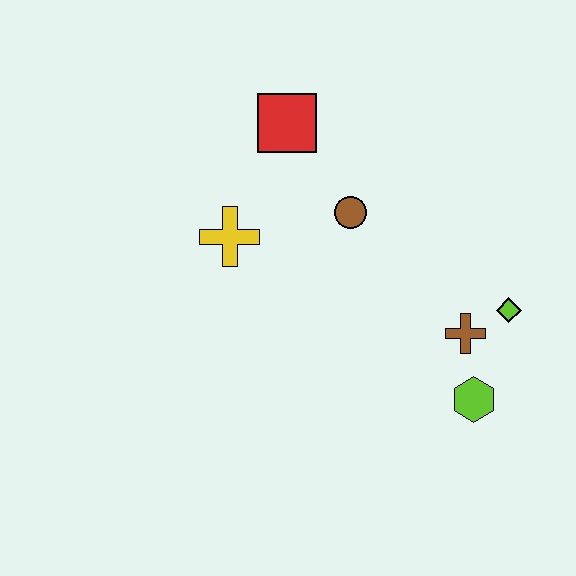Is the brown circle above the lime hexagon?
Yes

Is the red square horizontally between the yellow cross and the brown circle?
Yes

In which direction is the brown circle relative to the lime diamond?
The brown circle is to the left of the lime diamond.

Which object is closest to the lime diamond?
The brown cross is closest to the lime diamond.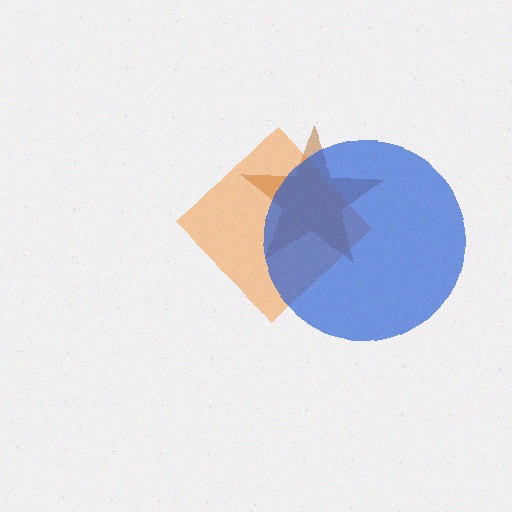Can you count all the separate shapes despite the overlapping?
Yes, there are 3 separate shapes.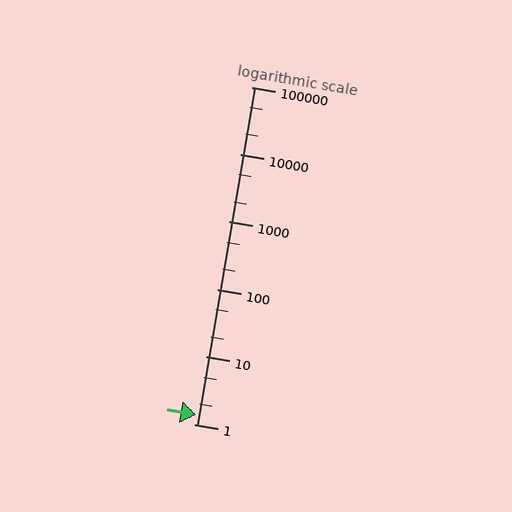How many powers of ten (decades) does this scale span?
The scale spans 5 decades, from 1 to 100000.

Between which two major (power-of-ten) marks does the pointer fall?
The pointer is between 1 and 10.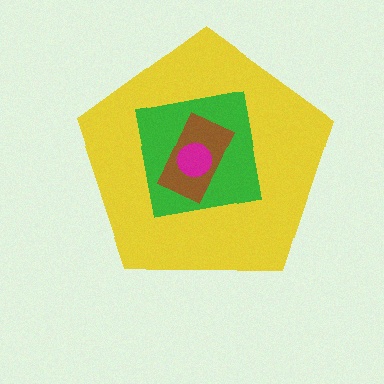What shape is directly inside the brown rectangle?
The magenta circle.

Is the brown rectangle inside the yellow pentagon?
Yes.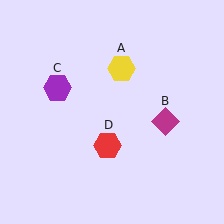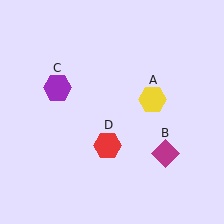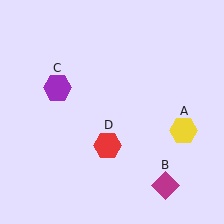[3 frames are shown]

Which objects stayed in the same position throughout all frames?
Purple hexagon (object C) and red hexagon (object D) remained stationary.